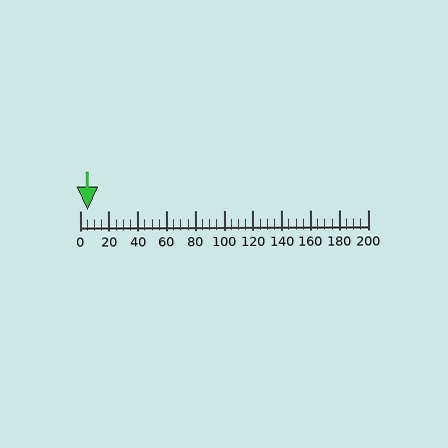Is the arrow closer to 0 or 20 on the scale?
The arrow is closer to 0.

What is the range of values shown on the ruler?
The ruler shows values from 0 to 200.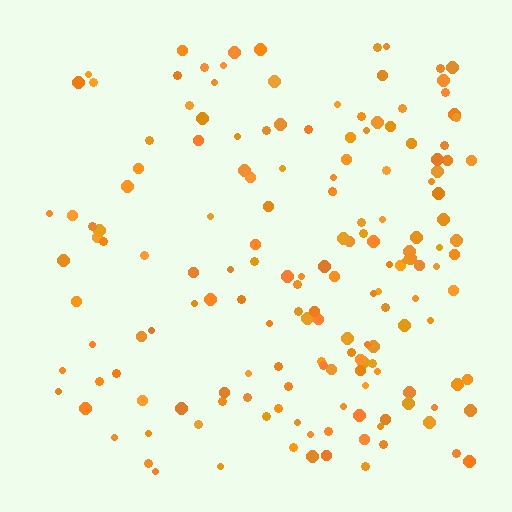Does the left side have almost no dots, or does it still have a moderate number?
Still a moderate number, just noticeably fewer than the right.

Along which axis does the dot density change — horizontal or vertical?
Horizontal.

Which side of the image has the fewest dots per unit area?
The left.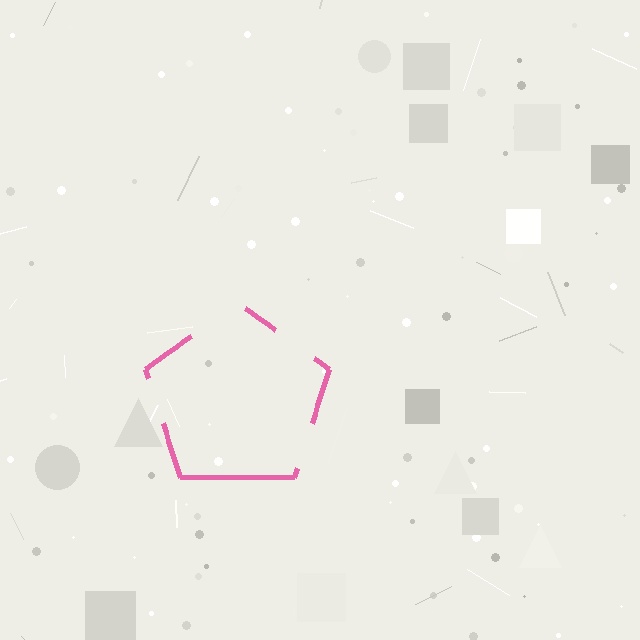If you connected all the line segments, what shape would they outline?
They would outline a pentagon.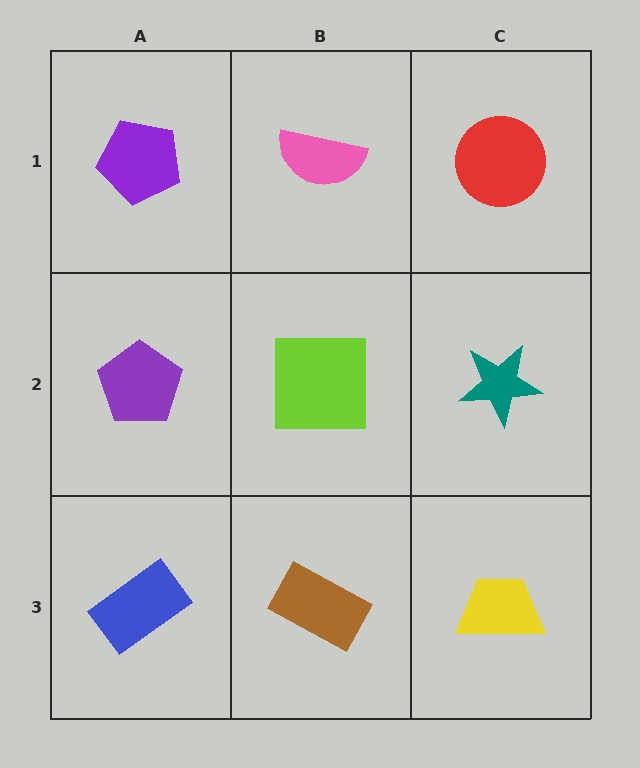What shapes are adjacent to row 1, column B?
A lime square (row 2, column B), a purple pentagon (row 1, column A), a red circle (row 1, column C).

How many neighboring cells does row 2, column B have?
4.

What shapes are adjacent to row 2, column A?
A purple pentagon (row 1, column A), a blue rectangle (row 3, column A), a lime square (row 2, column B).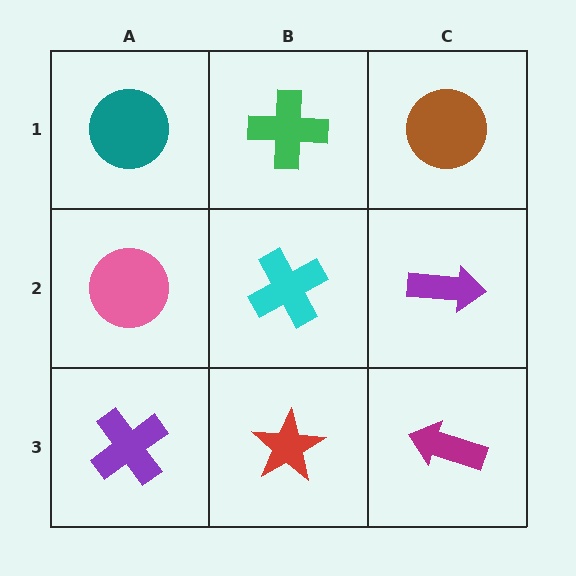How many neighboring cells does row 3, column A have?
2.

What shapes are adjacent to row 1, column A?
A pink circle (row 2, column A), a green cross (row 1, column B).